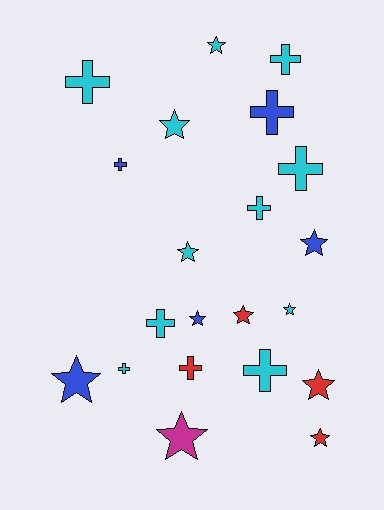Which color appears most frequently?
Cyan, with 11 objects.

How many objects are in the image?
There are 21 objects.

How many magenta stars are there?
There is 1 magenta star.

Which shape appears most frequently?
Star, with 11 objects.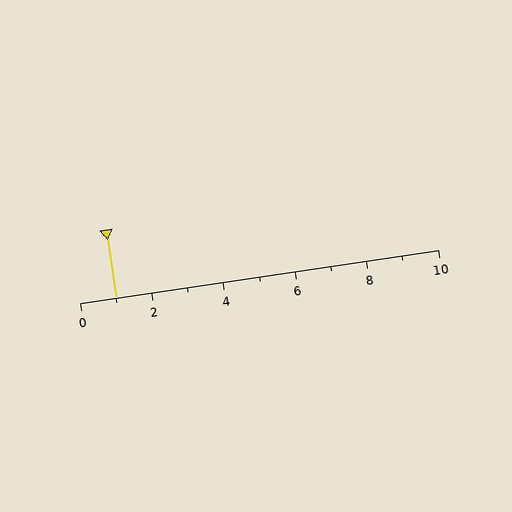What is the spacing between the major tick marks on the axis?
The major ticks are spaced 2 apart.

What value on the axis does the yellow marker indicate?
The marker indicates approximately 1.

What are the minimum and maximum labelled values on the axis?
The axis runs from 0 to 10.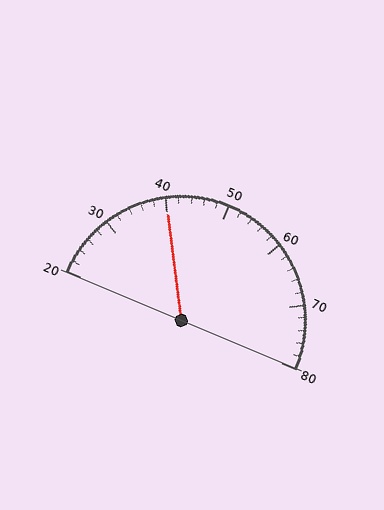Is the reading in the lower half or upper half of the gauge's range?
The reading is in the lower half of the range (20 to 80).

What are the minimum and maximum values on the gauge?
The gauge ranges from 20 to 80.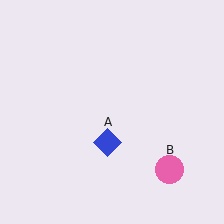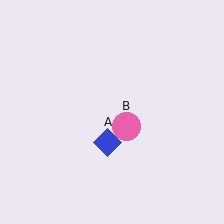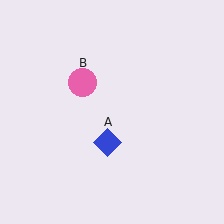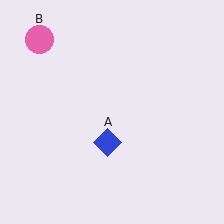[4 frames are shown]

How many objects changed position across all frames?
1 object changed position: pink circle (object B).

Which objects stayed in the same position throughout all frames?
Blue diamond (object A) remained stationary.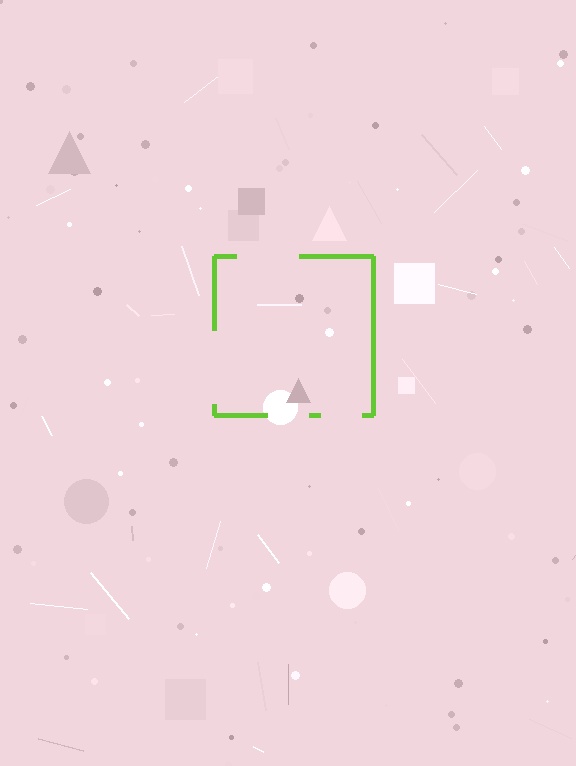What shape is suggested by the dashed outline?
The dashed outline suggests a square.